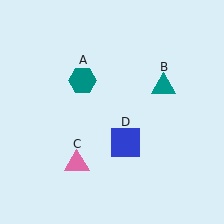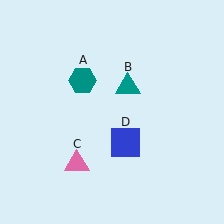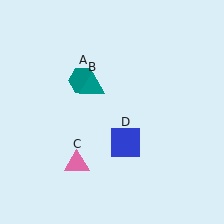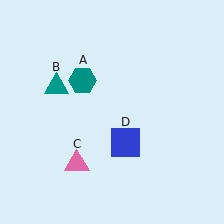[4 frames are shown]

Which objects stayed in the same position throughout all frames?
Teal hexagon (object A) and pink triangle (object C) and blue square (object D) remained stationary.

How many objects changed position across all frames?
1 object changed position: teal triangle (object B).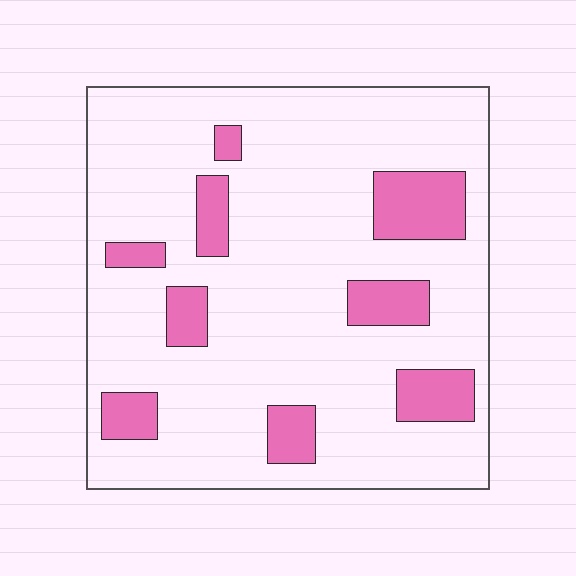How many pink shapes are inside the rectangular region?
9.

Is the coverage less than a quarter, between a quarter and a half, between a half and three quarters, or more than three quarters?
Less than a quarter.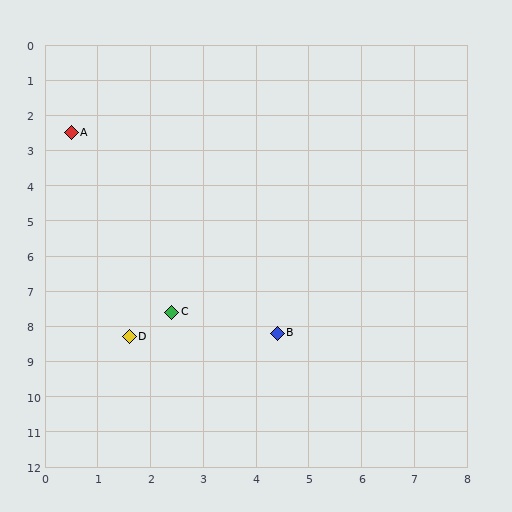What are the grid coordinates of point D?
Point D is at approximately (1.6, 8.3).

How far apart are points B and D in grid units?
Points B and D are about 2.8 grid units apart.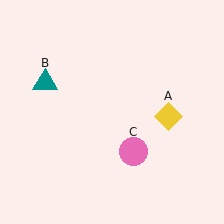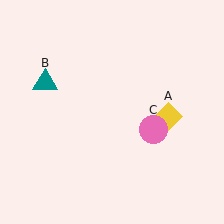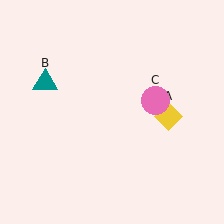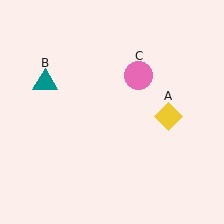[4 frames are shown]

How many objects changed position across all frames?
1 object changed position: pink circle (object C).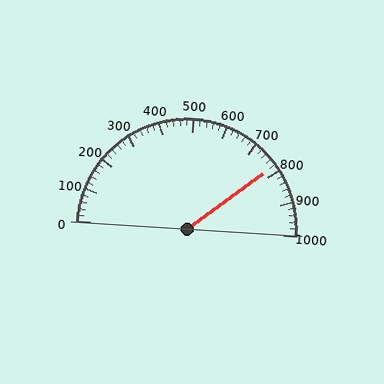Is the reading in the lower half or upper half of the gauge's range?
The reading is in the upper half of the range (0 to 1000).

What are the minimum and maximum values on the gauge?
The gauge ranges from 0 to 1000.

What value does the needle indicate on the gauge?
The needle indicates approximately 780.